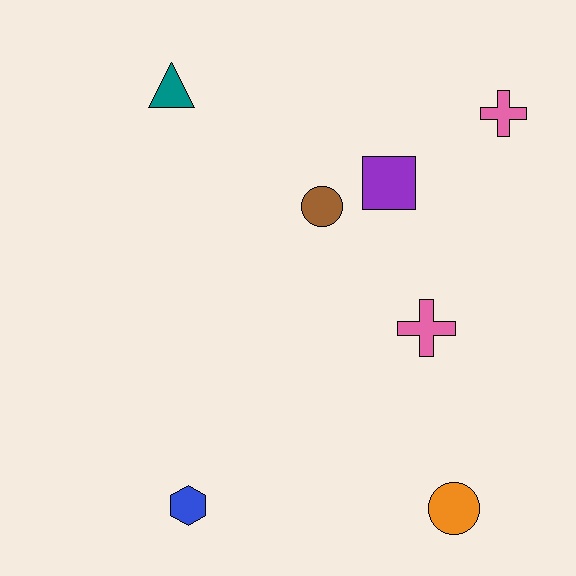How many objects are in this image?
There are 7 objects.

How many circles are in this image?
There are 2 circles.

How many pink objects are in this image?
There are 2 pink objects.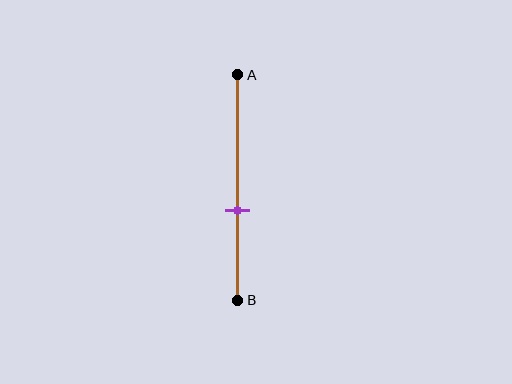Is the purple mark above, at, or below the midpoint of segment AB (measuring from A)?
The purple mark is below the midpoint of segment AB.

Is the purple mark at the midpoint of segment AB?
No, the mark is at about 60% from A, not at the 50% midpoint.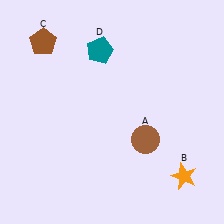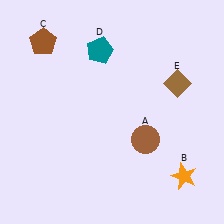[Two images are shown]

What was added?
A brown diamond (E) was added in Image 2.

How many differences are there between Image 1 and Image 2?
There is 1 difference between the two images.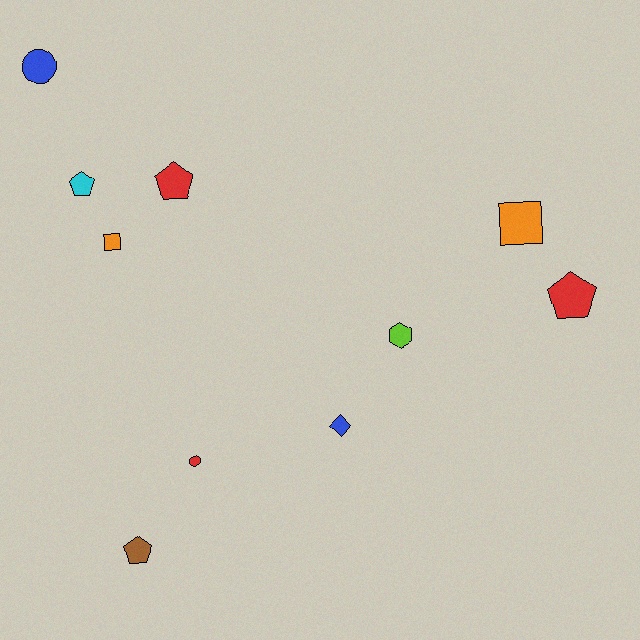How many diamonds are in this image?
There is 1 diamond.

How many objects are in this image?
There are 10 objects.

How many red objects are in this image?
There are 3 red objects.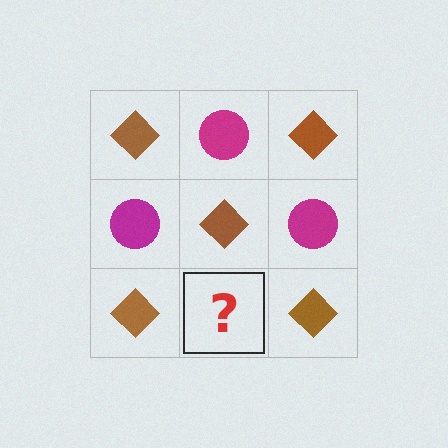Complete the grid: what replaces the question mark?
The question mark should be replaced with a magenta circle.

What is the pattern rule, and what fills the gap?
The rule is that it alternates brown diamond and magenta circle in a checkerboard pattern. The gap should be filled with a magenta circle.